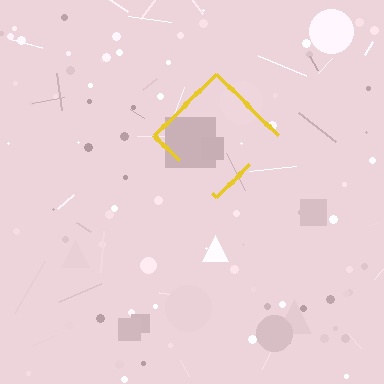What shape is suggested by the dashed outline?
The dashed outline suggests a diamond.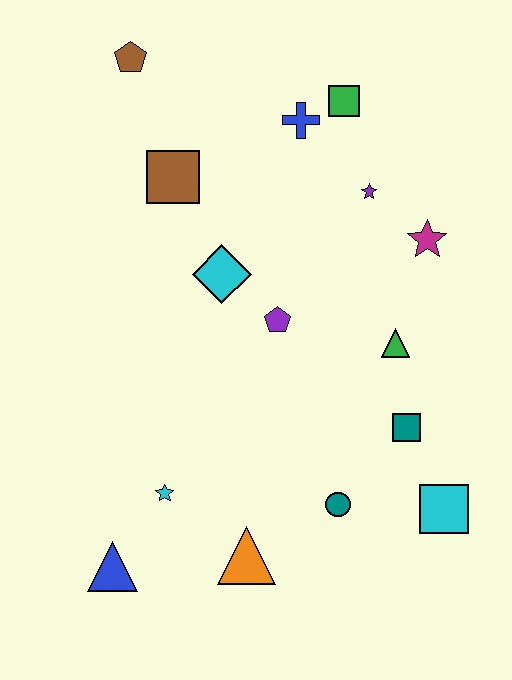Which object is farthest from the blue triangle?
The green square is farthest from the blue triangle.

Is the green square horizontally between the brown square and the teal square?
Yes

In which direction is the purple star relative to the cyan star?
The purple star is above the cyan star.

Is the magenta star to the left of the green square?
No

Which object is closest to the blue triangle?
The cyan star is closest to the blue triangle.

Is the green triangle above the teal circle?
Yes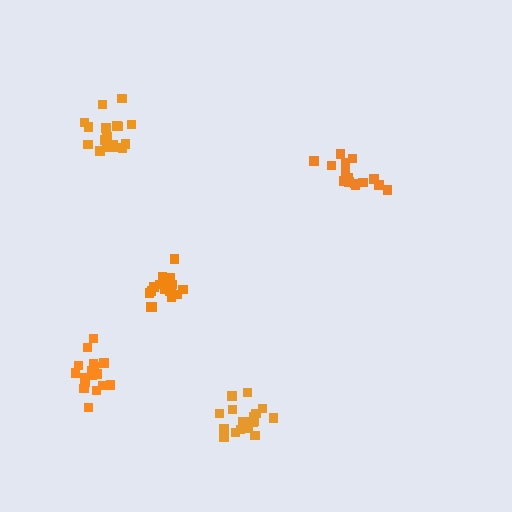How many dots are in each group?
Group 1: 18 dots, Group 2: 17 dots, Group 3: 15 dots, Group 4: 17 dots, Group 5: 19 dots (86 total).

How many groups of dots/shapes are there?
There are 5 groups.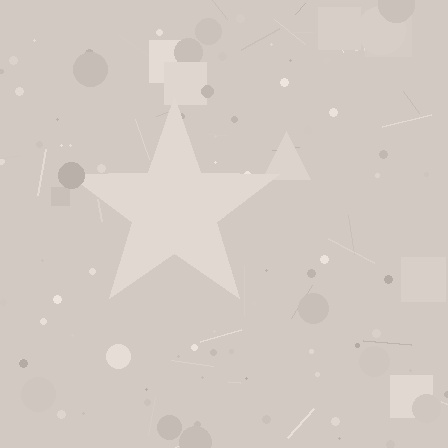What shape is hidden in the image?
A star is hidden in the image.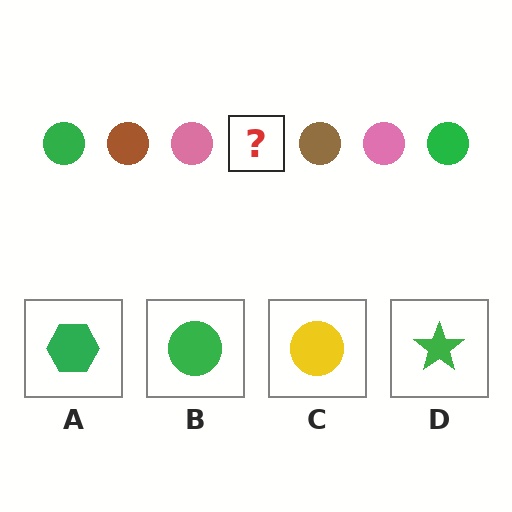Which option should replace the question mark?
Option B.